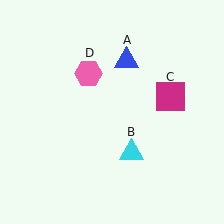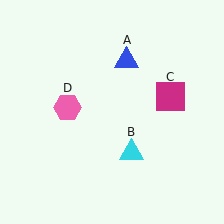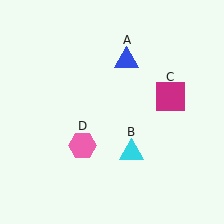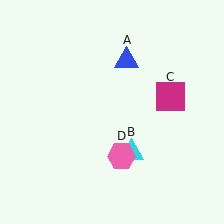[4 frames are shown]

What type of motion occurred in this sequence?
The pink hexagon (object D) rotated counterclockwise around the center of the scene.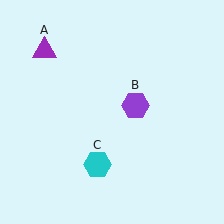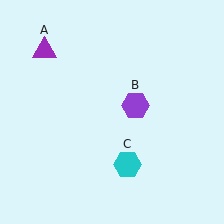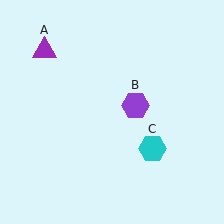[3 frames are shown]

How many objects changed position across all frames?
1 object changed position: cyan hexagon (object C).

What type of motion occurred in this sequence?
The cyan hexagon (object C) rotated counterclockwise around the center of the scene.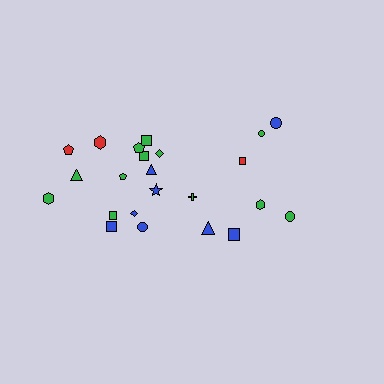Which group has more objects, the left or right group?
The left group.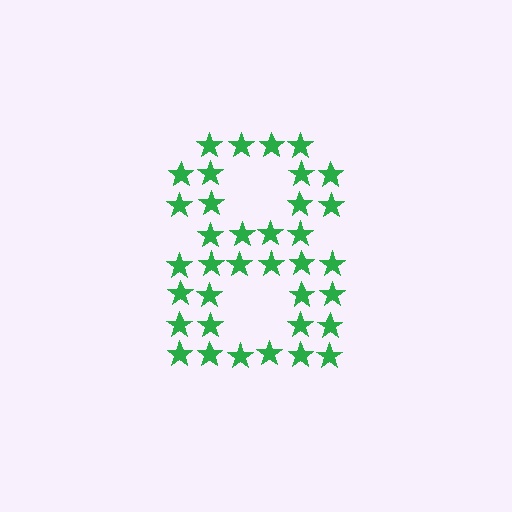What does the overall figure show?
The overall figure shows the digit 8.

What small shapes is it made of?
It is made of small stars.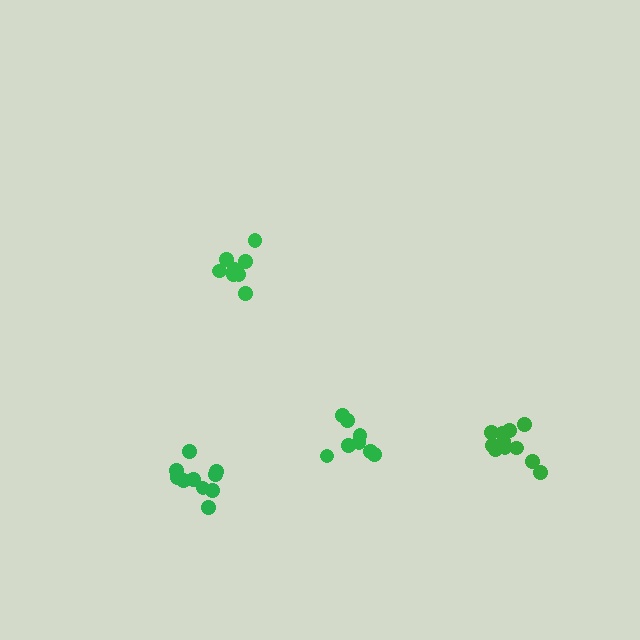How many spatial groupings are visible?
There are 4 spatial groupings.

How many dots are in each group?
Group 1: 8 dots, Group 2: 11 dots, Group 3: 8 dots, Group 4: 10 dots (37 total).